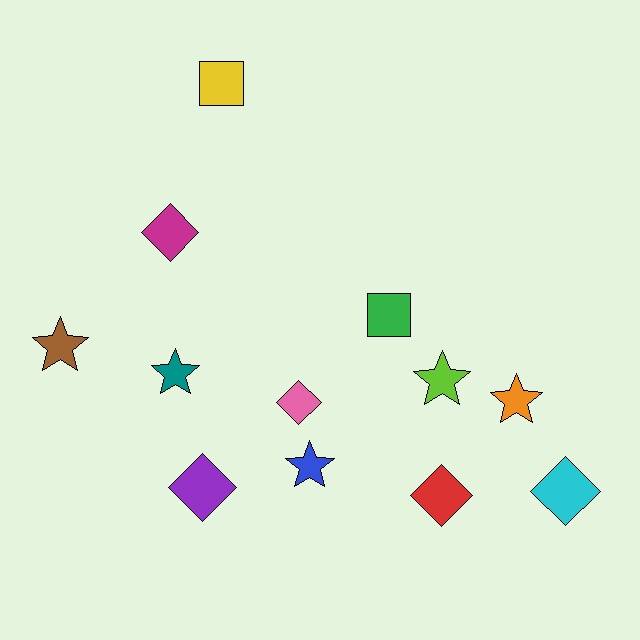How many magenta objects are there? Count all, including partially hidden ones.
There is 1 magenta object.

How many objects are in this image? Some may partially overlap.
There are 12 objects.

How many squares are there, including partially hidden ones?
There are 2 squares.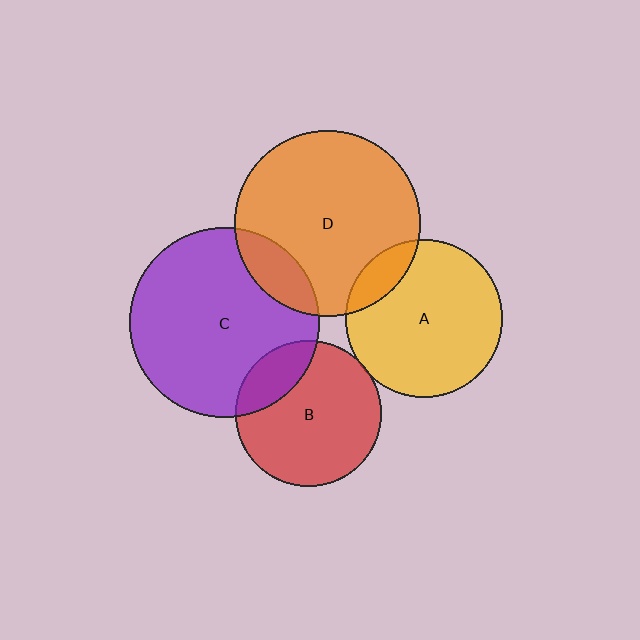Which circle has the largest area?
Circle C (purple).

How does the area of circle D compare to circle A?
Approximately 1.4 times.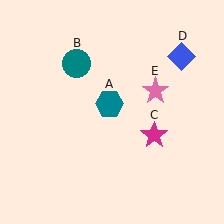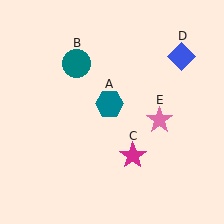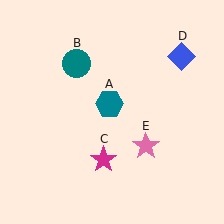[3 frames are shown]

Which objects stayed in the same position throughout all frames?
Teal hexagon (object A) and teal circle (object B) and blue diamond (object D) remained stationary.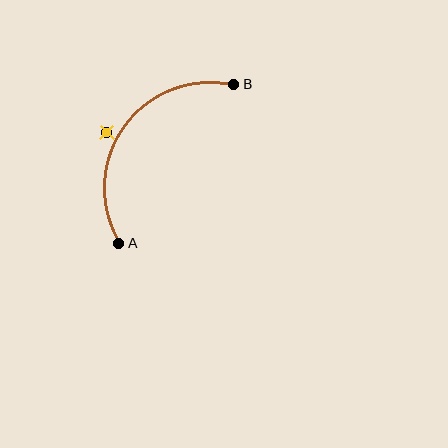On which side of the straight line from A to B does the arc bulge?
The arc bulges above and to the left of the straight line connecting A and B.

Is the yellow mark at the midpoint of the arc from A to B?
No — the yellow mark does not lie on the arc at all. It sits slightly outside the curve.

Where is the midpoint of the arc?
The arc midpoint is the point on the curve farthest from the straight line joining A and B. It sits above and to the left of that line.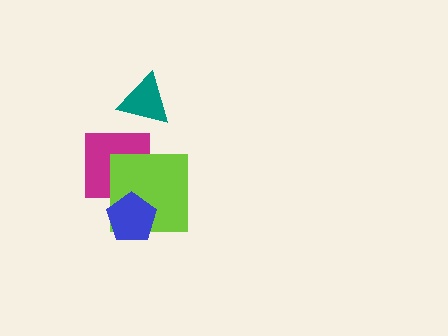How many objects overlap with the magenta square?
1 object overlaps with the magenta square.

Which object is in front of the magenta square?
The lime square is in front of the magenta square.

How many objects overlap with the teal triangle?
0 objects overlap with the teal triangle.